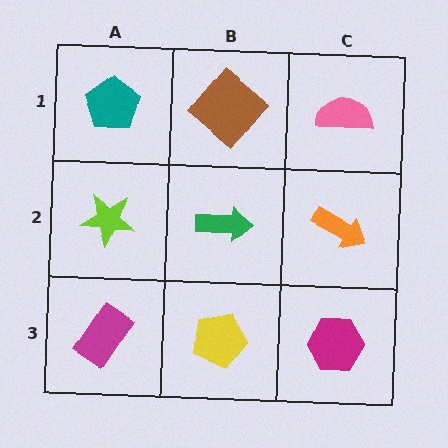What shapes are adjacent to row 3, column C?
An orange arrow (row 2, column C), a yellow pentagon (row 3, column B).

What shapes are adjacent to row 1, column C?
An orange arrow (row 2, column C), a brown diamond (row 1, column B).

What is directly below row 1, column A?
A lime star.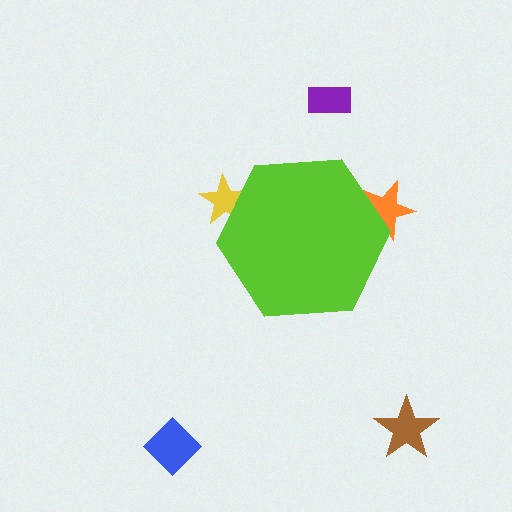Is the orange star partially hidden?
Yes, the orange star is partially hidden behind the lime hexagon.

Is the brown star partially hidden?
No, the brown star is fully visible.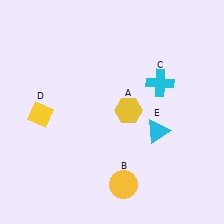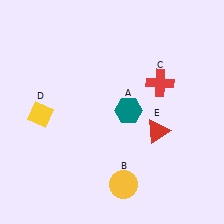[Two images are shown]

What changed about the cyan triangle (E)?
In Image 1, E is cyan. In Image 2, it changed to red.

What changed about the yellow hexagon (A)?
In Image 1, A is yellow. In Image 2, it changed to teal.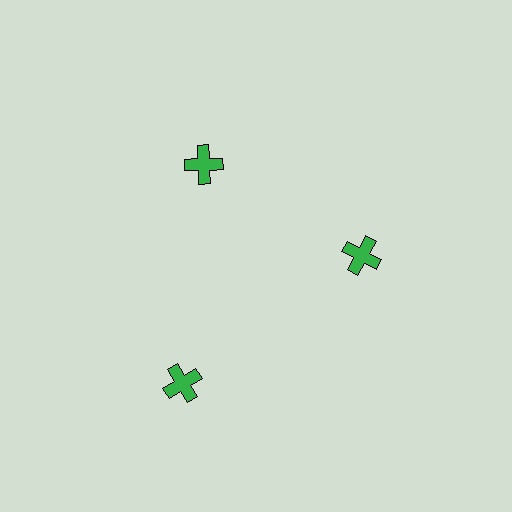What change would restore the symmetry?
The symmetry would be restored by moving it inward, back onto the ring so that all 3 crosses sit at equal angles and equal distance from the center.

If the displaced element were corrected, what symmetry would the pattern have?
It would have 3-fold rotational symmetry — the pattern would map onto itself every 120 degrees.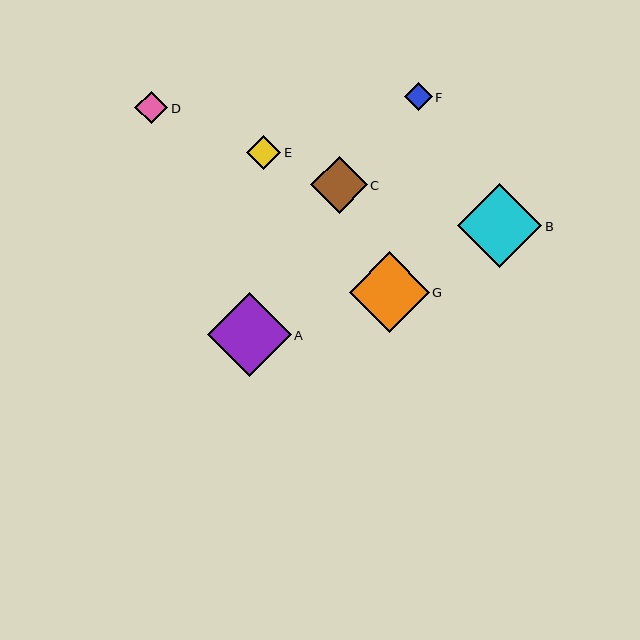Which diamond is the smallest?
Diamond F is the smallest with a size of approximately 27 pixels.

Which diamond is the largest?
Diamond B is the largest with a size of approximately 84 pixels.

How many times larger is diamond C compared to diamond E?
Diamond C is approximately 1.7 times the size of diamond E.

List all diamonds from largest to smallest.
From largest to smallest: B, A, G, C, E, D, F.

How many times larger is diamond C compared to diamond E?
Diamond C is approximately 1.7 times the size of diamond E.